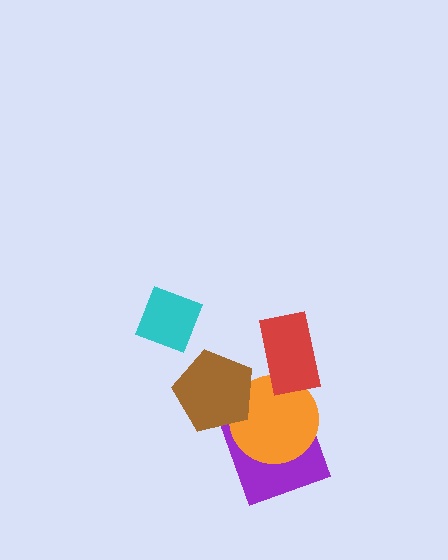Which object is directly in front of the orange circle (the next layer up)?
The red rectangle is directly in front of the orange circle.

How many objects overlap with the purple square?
1 object overlaps with the purple square.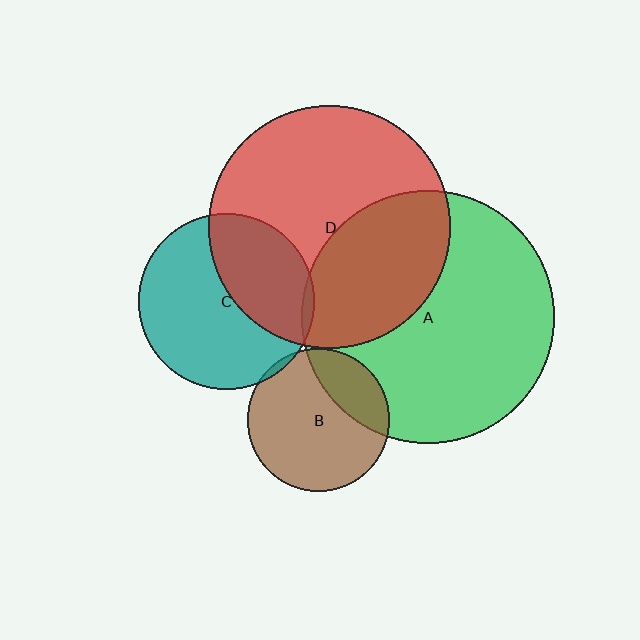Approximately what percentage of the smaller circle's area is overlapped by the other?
Approximately 5%.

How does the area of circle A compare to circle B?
Approximately 3.1 times.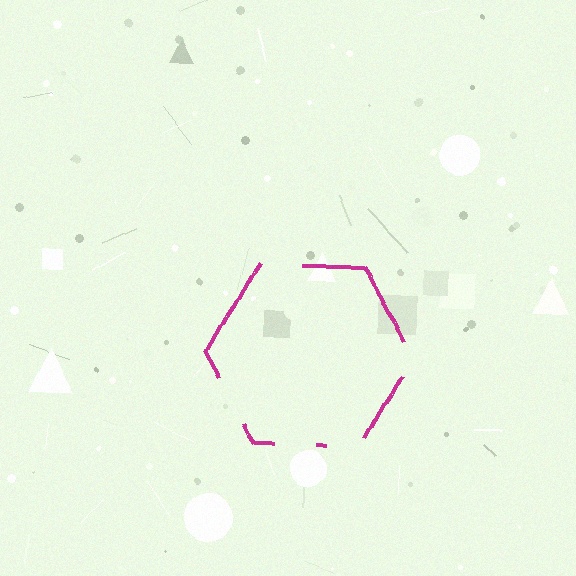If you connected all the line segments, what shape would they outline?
They would outline a hexagon.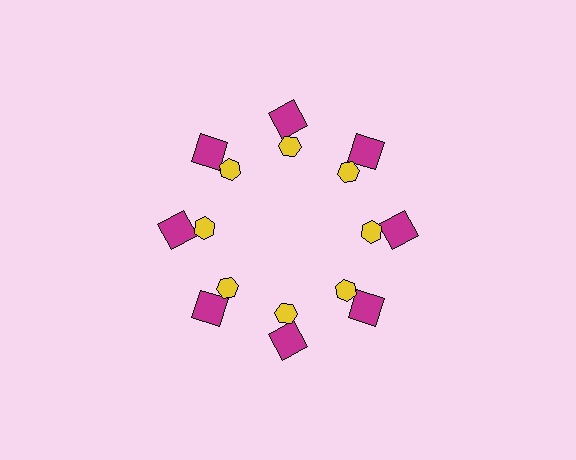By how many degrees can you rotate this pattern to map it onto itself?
The pattern maps onto itself every 45 degrees of rotation.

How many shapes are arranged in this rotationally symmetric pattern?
There are 16 shapes, arranged in 8 groups of 2.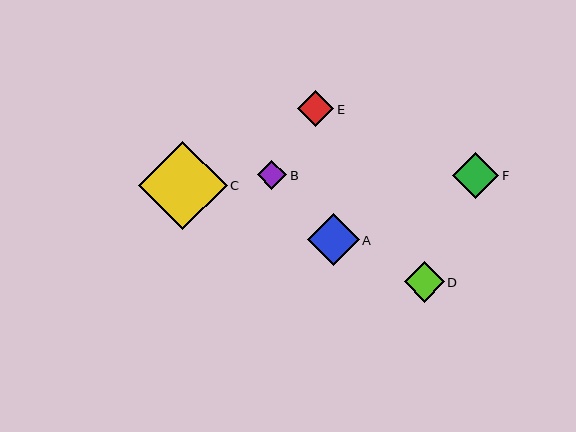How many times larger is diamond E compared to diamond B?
Diamond E is approximately 1.2 times the size of diamond B.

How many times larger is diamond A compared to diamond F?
Diamond A is approximately 1.1 times the size of diamond F.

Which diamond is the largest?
Diamond C is the largest with a size of approximately 89 pixels.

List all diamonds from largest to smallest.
From largest to smallest: C, A, F, D, E, B.